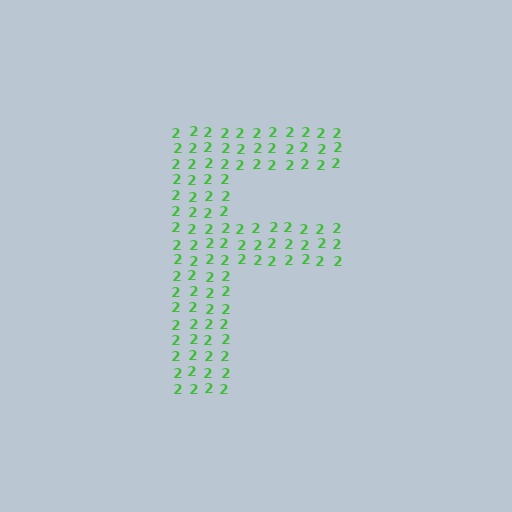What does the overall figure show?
The overall figure shows the letter F.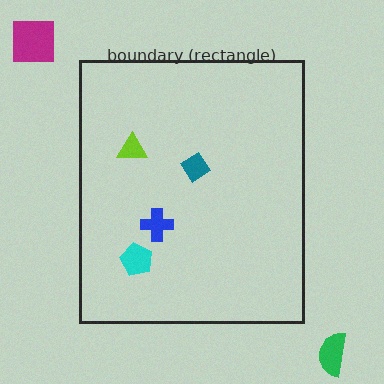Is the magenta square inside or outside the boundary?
Outside.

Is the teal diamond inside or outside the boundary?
Inside.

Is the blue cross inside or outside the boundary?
Inside.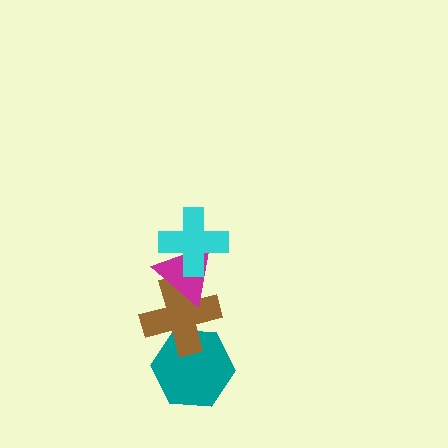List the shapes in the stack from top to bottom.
From top to bottom: the cyan cross, the magenta triangle, the brown cross, the teal hexagon.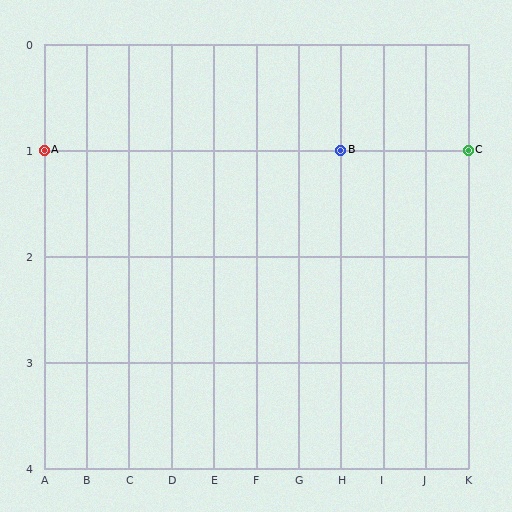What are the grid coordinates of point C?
Point C is at grid coordinates (K, 1).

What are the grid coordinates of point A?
Point A is at grid coordinates (A, 1).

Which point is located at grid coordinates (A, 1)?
Point A is at (A, 1).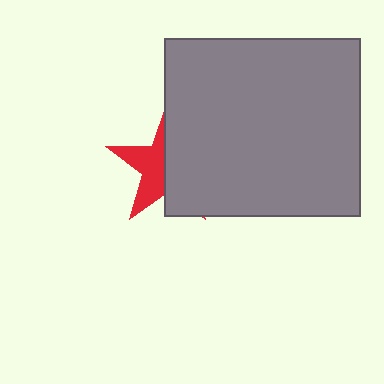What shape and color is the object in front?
The object in front is a gray rectangle.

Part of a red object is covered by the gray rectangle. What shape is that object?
It is a star.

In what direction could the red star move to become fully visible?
The red star could move left. That would shift it out from behind the gray rectangle entirely.